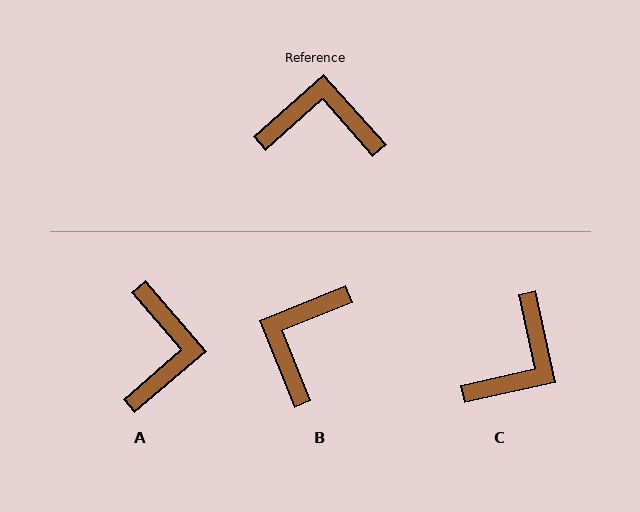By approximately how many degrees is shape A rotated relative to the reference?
Approximately 91 degrees clockwise.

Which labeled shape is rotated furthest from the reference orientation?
C, about 119 degrees away.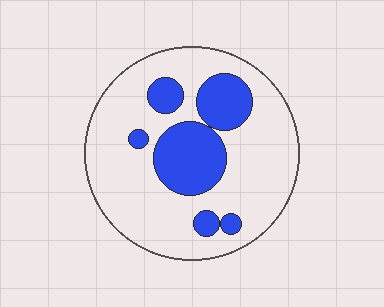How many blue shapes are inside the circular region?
6.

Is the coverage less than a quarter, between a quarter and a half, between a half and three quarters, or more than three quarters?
Between a quarter and a half.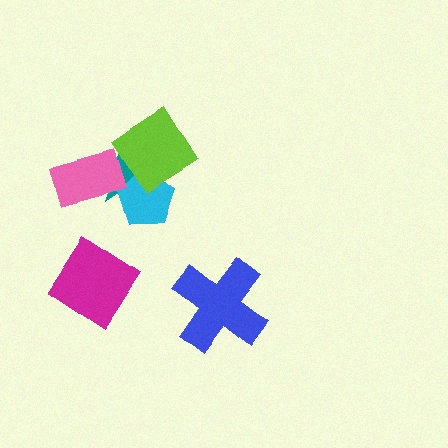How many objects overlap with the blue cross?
0 objects overlap with the blue cross.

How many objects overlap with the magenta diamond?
0 objects overlap with the magenta diamond.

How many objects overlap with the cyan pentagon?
2 objects overlap with the cyan pentagon.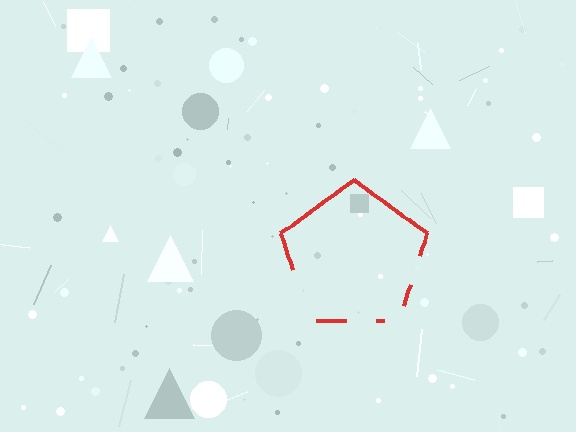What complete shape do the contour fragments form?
The contour fragments form a pentagon.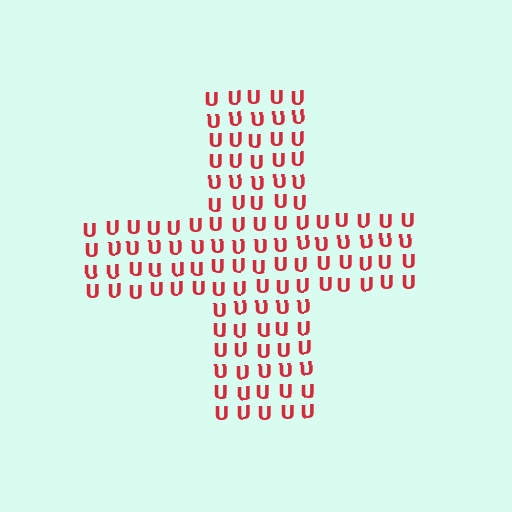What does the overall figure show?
The overall figure shows a cross.